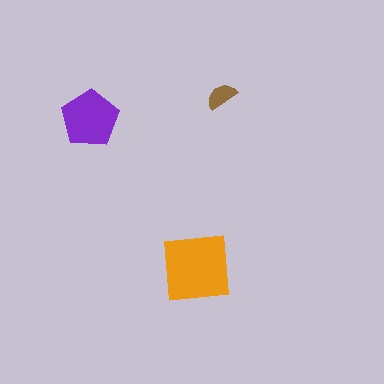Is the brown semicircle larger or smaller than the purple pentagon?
Smaller.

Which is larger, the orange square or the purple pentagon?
The orange square.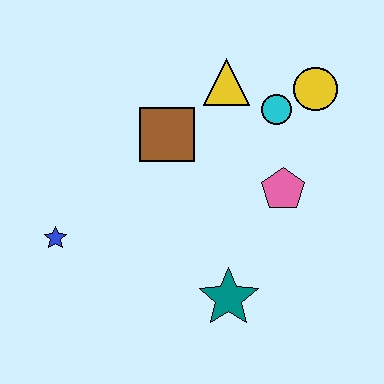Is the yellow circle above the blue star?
Yes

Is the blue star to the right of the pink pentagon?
No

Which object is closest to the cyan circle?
The yellow circle is closest to the cyan circle.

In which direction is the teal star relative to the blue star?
The teal star is to the right of the blue star.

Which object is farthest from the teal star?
The yellow circle is farthest from the teal star.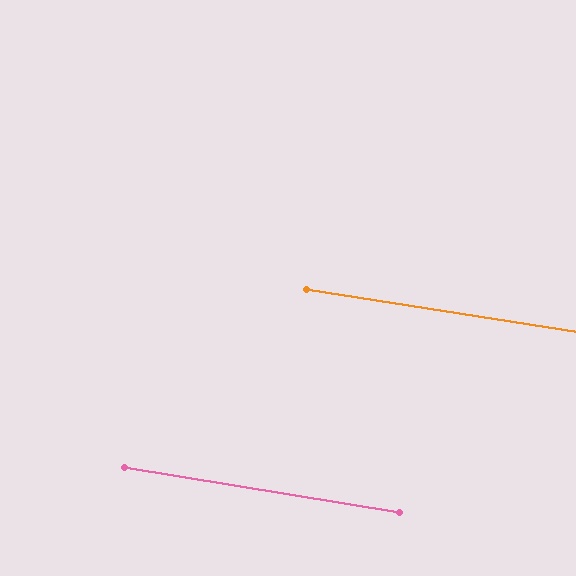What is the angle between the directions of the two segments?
Approximately 0 degrees.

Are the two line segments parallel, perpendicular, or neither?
Parallel — their directions differ by only 0.2°.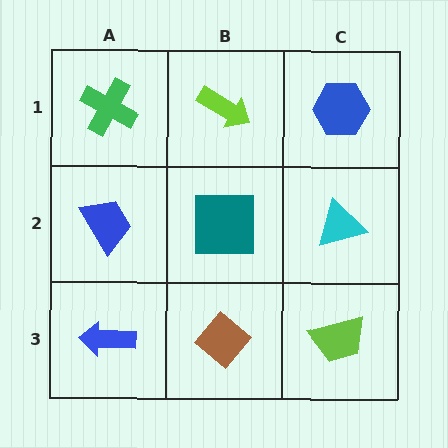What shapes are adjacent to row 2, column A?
A green cross (row 1, column A), a blue arrow (row 3, column A), a teal square (row 2, column B).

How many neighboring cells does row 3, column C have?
2.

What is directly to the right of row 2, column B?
A cyan triangle.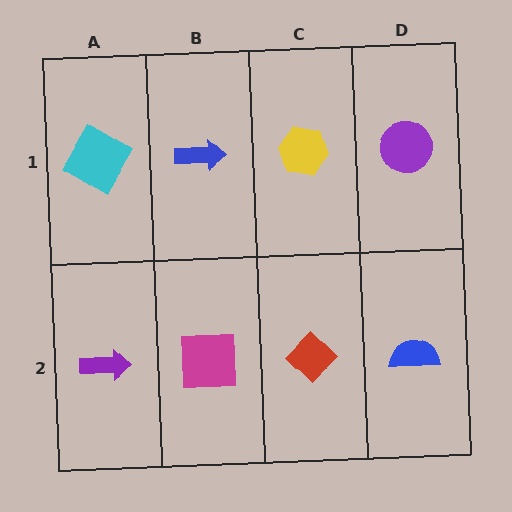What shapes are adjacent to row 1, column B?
A magenta square (row 2, column B), a cyan diamond (row 1, column A), a yellow hexagon (row 1, column C).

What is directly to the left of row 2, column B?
A purple arrow.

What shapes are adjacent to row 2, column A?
A cyan diamond (row 1, column A), a magenta square (row 2, column B).